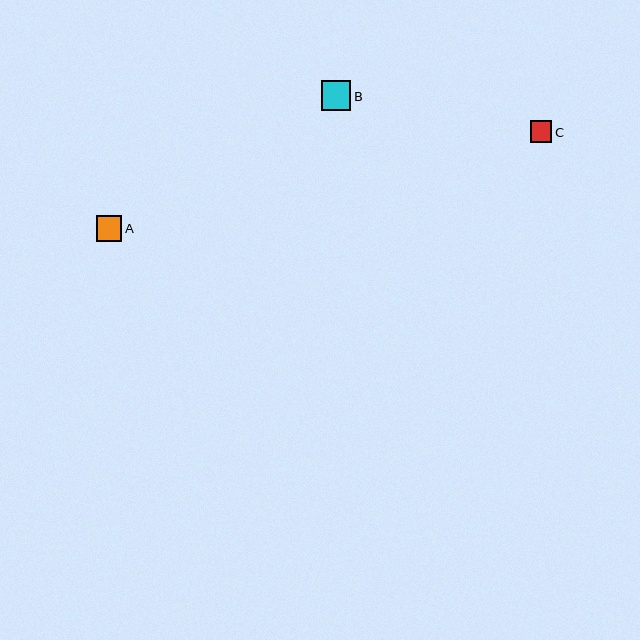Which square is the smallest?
Square C is the smallest with a size of approximately 21 pixels.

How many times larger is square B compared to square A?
Square B is approximately 1.2 times the size of square A.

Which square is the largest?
Square B is the largest with a size of approximately 30 pixels.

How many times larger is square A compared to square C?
Square A is approximately 1.2 times the size of square C.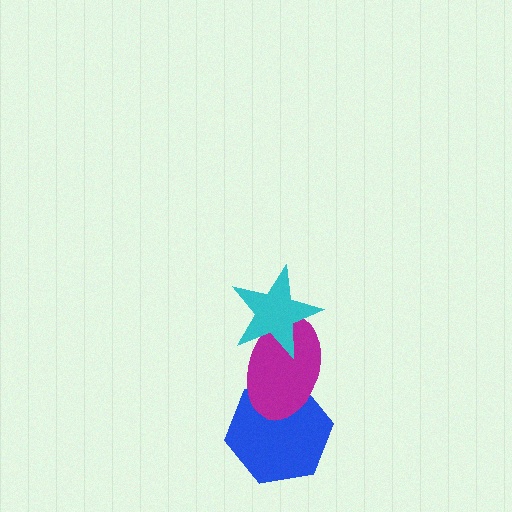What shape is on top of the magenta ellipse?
The cyan star is on top of the magenta ellipse.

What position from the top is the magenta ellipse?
The magenta ellipse is 2nd from the top.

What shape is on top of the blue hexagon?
The magenta ellipse is on top of the blue hexagon.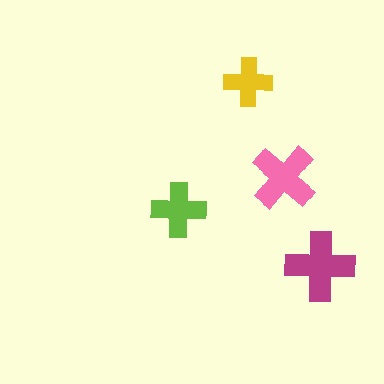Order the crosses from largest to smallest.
the magenta one, the pink one, the lime one, the yellow one.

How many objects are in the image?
There are 4 objects in the image.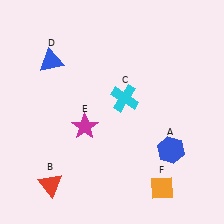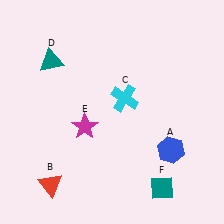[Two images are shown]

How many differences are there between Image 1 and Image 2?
There are 2 differences between the two images.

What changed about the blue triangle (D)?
In Image 1, D is blue. In Image 2, it changed to teal.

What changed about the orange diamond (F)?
In Image 1, F is orange. In Image 2, it changed to teal.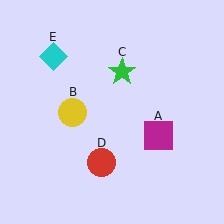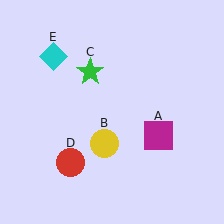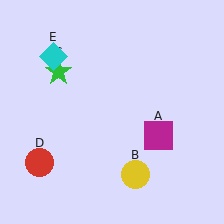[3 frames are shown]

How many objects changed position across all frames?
3 objects changed position: yellow circle (object B), green star (object C), red circle (object D).